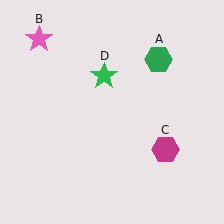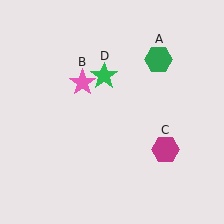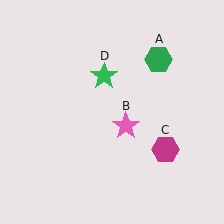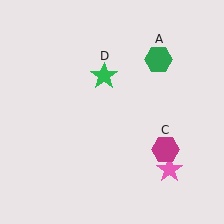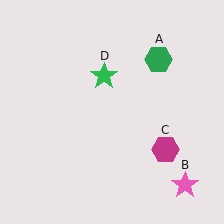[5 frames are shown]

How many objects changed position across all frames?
1 object changed position: pink star (object B).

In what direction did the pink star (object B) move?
The pink star (object B) moved down and to the right.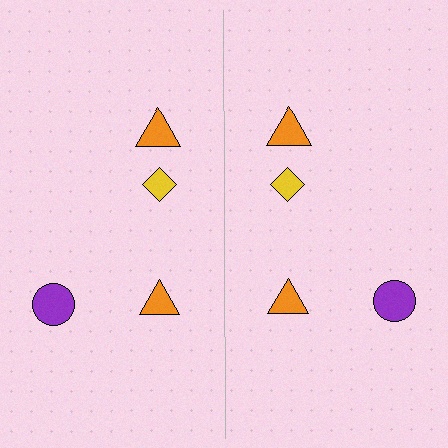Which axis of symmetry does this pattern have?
The pattern has a vertical axis of symmetry running through the center of the image.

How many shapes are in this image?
There are 8 shapes in this image.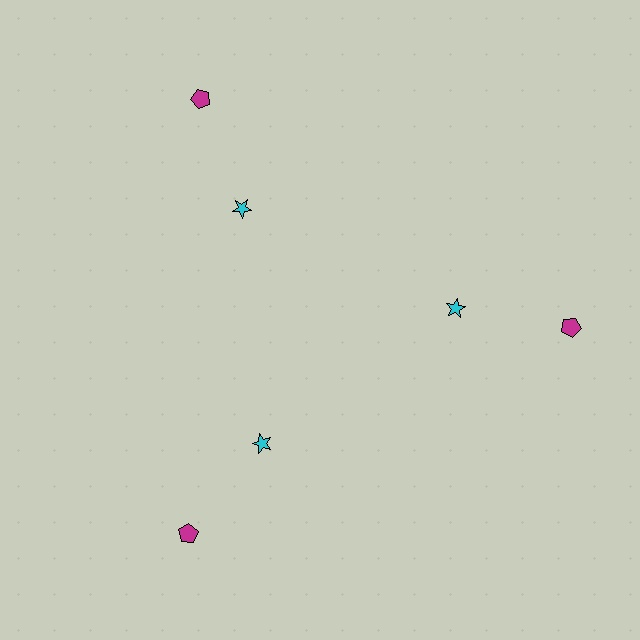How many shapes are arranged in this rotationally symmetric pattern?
There are 6 shapes, arranged in 3 groups of 2.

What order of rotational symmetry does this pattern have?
This pattern has 3-fold rotational symmetry.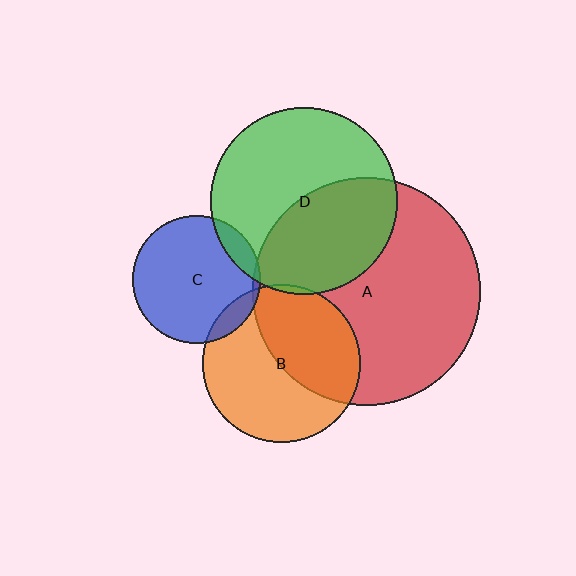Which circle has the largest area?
Circle A (red).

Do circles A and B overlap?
Yes.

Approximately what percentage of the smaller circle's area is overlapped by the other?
Approximately 45%.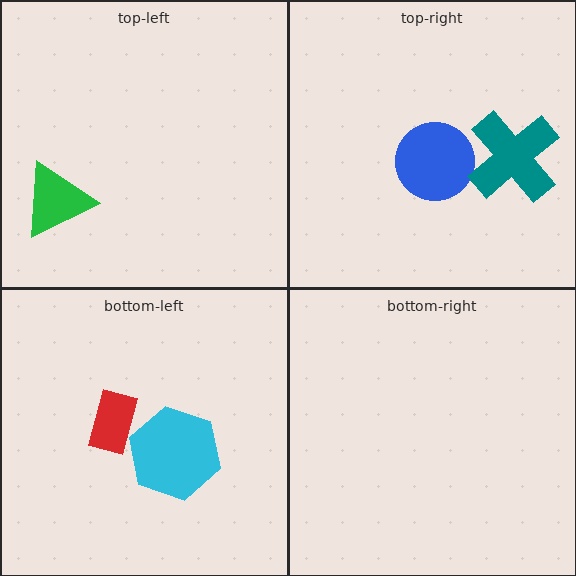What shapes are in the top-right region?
The blue circle, the teal cross.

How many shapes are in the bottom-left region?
2.